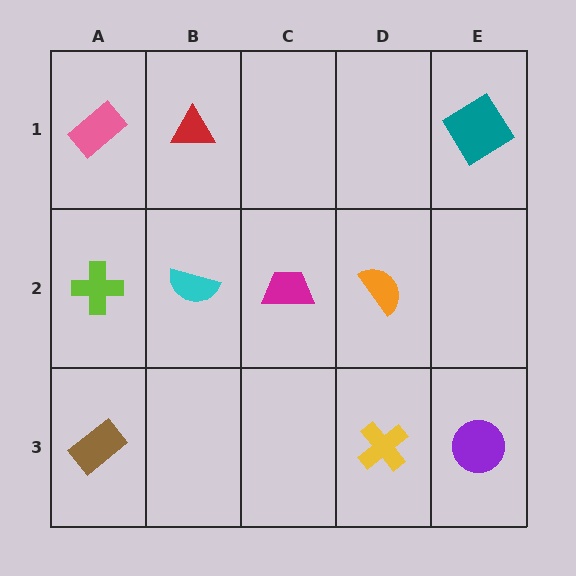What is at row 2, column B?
A cyan semicircle.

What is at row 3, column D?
A yellow cross.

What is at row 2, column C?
A magenta trapezoid.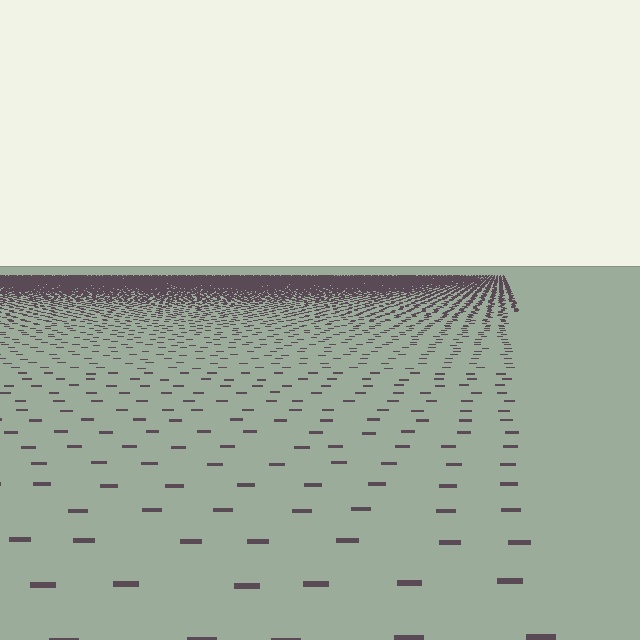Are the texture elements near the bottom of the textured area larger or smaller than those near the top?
Larger. Near the bottom, elements are closer to the viewer and appear at a bigger on-screen size.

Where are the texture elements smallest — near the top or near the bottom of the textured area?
Near the top.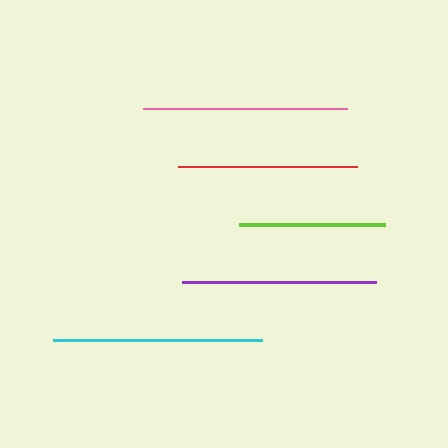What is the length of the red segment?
The red segment is approximately 179 pixels long.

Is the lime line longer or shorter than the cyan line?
The cyan line is longer than the lime line.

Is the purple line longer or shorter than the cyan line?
The cyan line is longer than the purple line.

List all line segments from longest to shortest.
From longest to shortest: cyan, pink, purple, red, lime.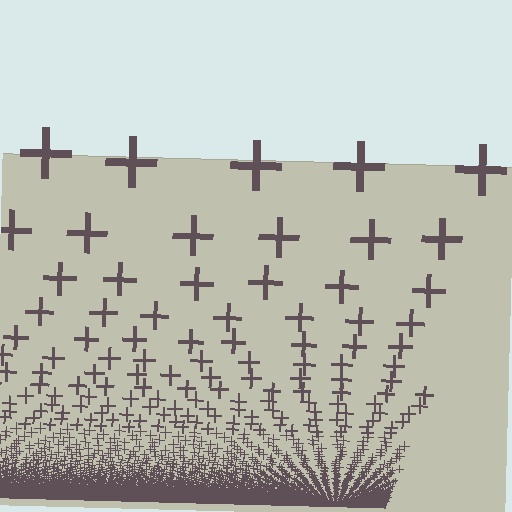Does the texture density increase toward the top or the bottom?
Density increases toward the bottom.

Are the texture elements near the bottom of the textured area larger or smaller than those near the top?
Smaller. The gradient is inverted — elements near the bottom are smaller and denser.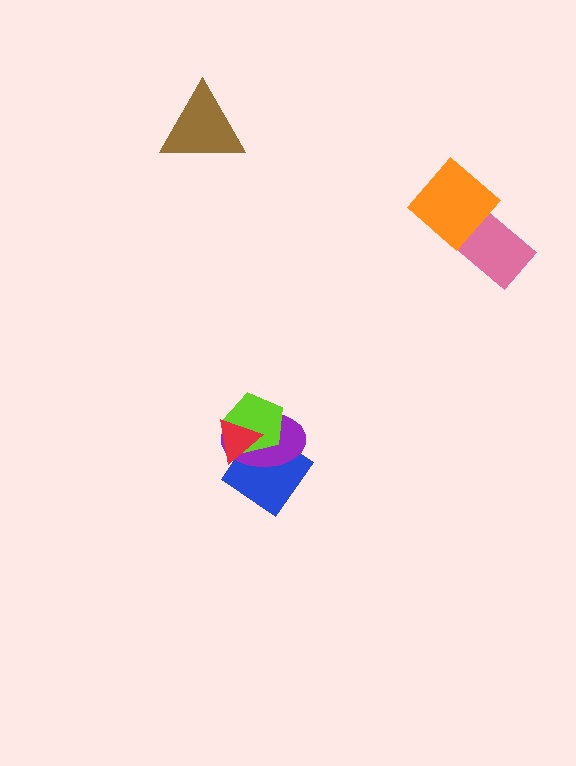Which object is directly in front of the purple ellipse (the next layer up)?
The lime pentagon is directly in front of the purple ellipse.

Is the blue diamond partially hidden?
Yes, it is partially covered by another shape.